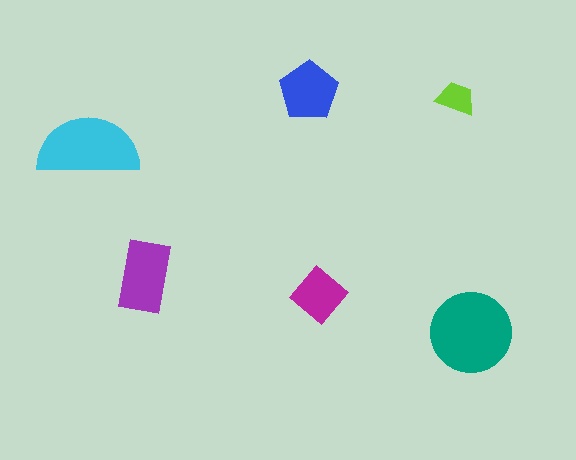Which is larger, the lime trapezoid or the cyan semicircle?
The cyan semicircle.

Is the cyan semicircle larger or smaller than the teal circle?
Smaller.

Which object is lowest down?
The teal circle is bottommost.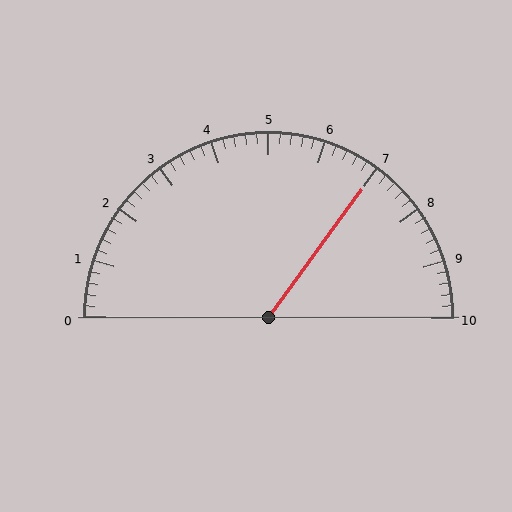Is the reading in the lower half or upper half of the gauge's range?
The reading is in the upper half of the range (0 to 10).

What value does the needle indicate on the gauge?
The needle indicates approximately 7.0.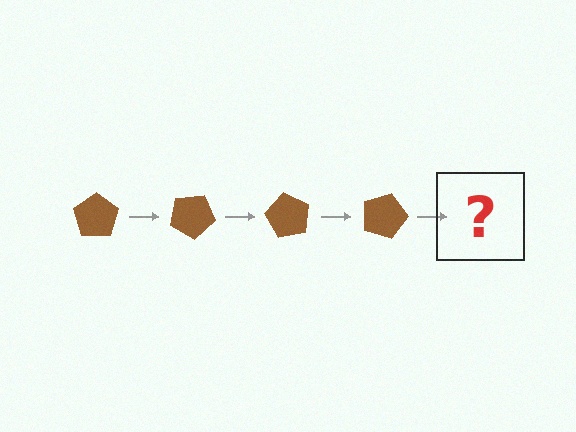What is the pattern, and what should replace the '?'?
The pattern is that the pentagon rotates 30 degrees each step. The '?' should be a brown pentagon rotated 120 degrees.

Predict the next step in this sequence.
The next step is a brown pentagon rotated 120 degrees.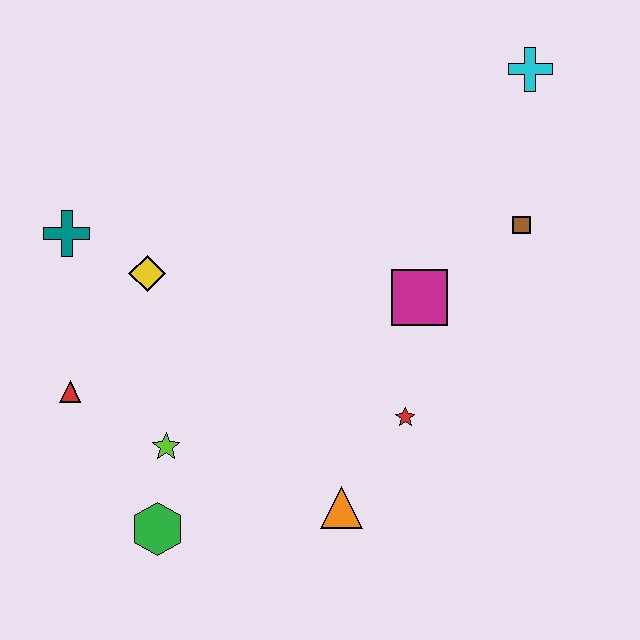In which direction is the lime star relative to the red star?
The lime star is to the left of the red star.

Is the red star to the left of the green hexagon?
No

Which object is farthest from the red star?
The teal cross is farthest from the red star.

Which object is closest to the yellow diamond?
The teal cross is closest to the yellow diamond.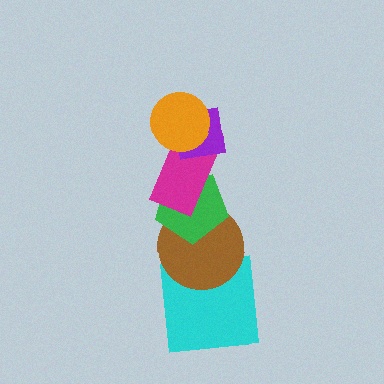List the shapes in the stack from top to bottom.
From top to bottom: the orange circle, the purple square, the magenta rectangle, the green pentagon, the brown circle, the cyan square.